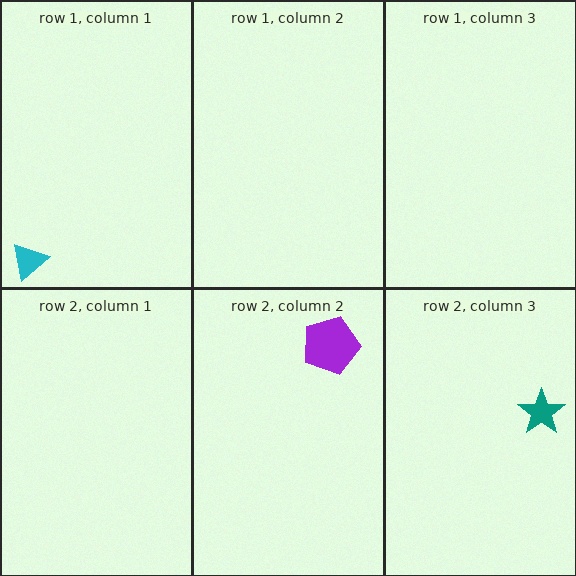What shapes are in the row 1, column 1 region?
The cyan triangle.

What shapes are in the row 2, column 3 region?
The teal star.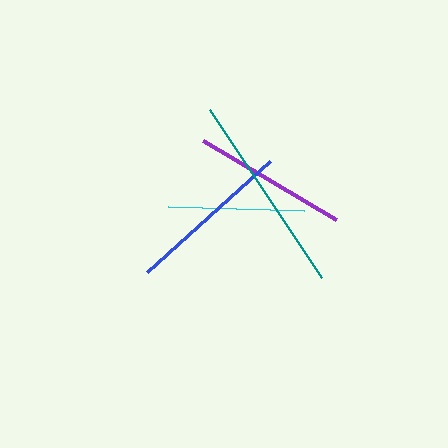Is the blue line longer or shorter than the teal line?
The teal line is longer than the blue line.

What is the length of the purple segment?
The purple segment is approximately 155 pixels long.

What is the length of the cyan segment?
The cyan segment is approximately 136 pixels long.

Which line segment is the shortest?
The cyan line is the shortest at approximately 136 pixels.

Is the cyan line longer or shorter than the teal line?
The teal line is longer than the cyan line.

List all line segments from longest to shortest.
From longest to shortest: teal, blue, purple, cyan.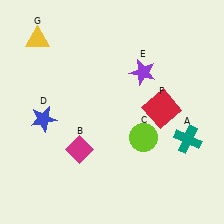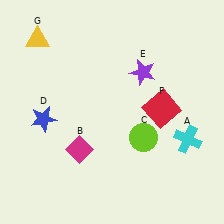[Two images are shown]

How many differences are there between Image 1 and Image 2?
There is 1 difference between the two images.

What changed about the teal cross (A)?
In Image 1, A is teal. In Image 2, it changed to cyan.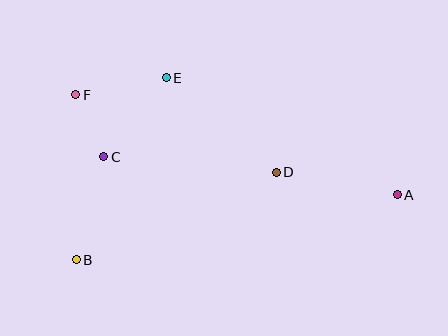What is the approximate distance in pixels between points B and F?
The distance between B and F is approximately 165 pixels.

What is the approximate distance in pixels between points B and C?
The distance between B and C is approximately 107 pixels.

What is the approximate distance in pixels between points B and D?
The distance between B and D is approximately 218 pixels.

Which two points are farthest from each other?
Points A and F are farthest from each other.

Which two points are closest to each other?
Points C and F are closest to each other.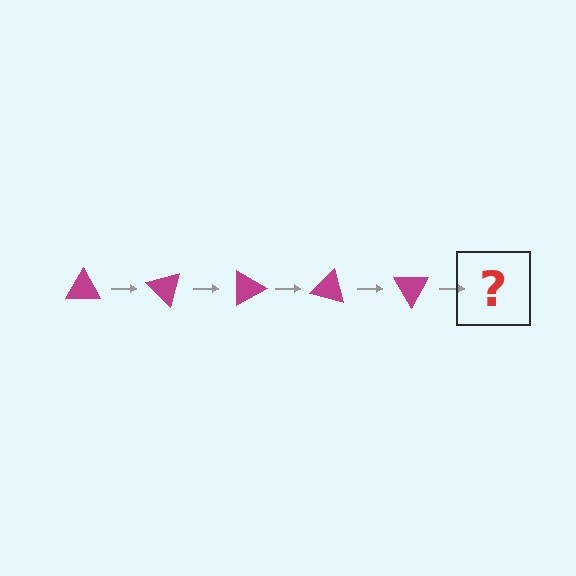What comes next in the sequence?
The next element should be a magenta triangle rotated 225 degrees.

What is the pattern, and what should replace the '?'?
The pattern is that the triangle rotates 45 degrees each step. The '?' should be a magenta triangle rotated 225 degrees.